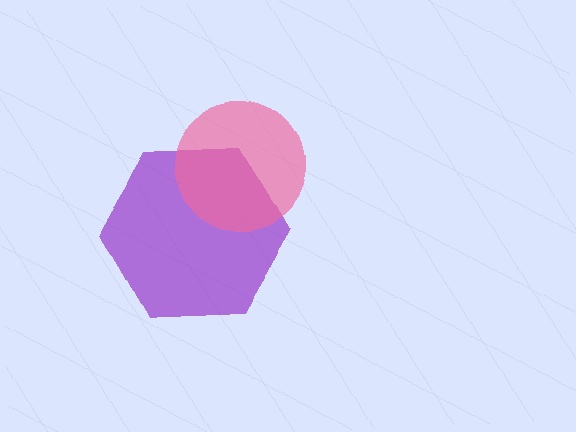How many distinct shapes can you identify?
There are 2 distinct shapes: a purple hexagon, a pink circle.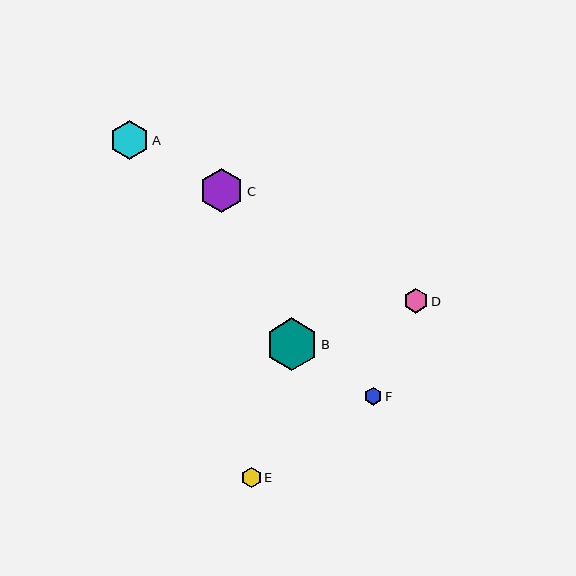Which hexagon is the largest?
Hexagon B is the largest with a size of approximately 53 pixels.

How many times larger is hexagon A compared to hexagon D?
Hexagon A is approximately 1.6 times the size of hexagon D.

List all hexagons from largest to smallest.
From largest to smallest: B, C, A, D, E, F.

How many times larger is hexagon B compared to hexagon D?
Hexagon B is approximately 2.1 times the size of hexagon D.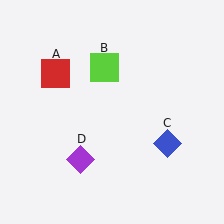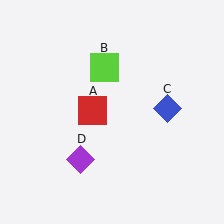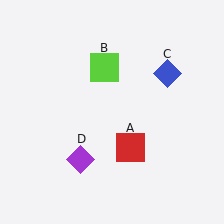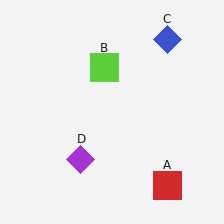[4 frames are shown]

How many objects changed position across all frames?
2 objects changed position: red square (object A), blue diamond (object C).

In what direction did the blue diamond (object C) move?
The blue diamond (object C) moved up.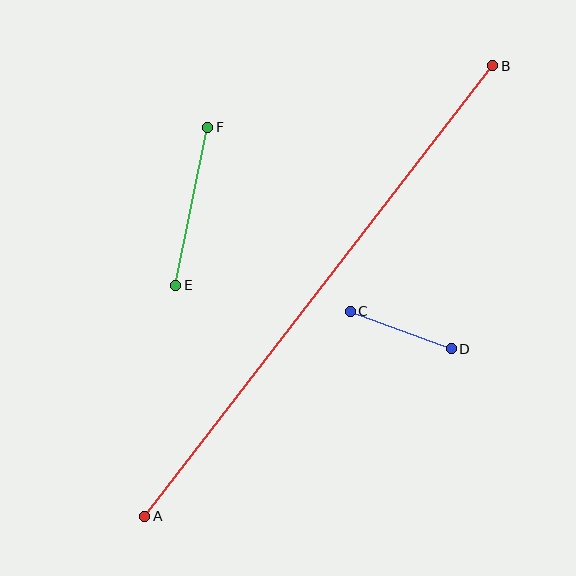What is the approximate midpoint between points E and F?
The midpoint is at approximately (192, 206) pixels.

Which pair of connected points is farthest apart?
Points A and B are farthest apart.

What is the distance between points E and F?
The distance is approximately 161 pixels.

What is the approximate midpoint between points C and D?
The midpoint is at approximately (401, 330) pixels.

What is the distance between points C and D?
The distance is approximately 107 pixels.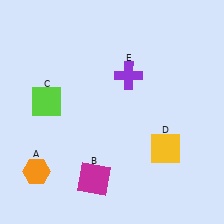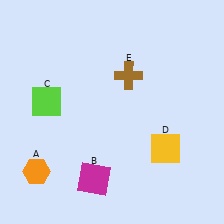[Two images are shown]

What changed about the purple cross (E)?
In Image 1, E is purple. In Image 2, it changed to brown.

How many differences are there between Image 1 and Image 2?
There is 1 difference between the two images.